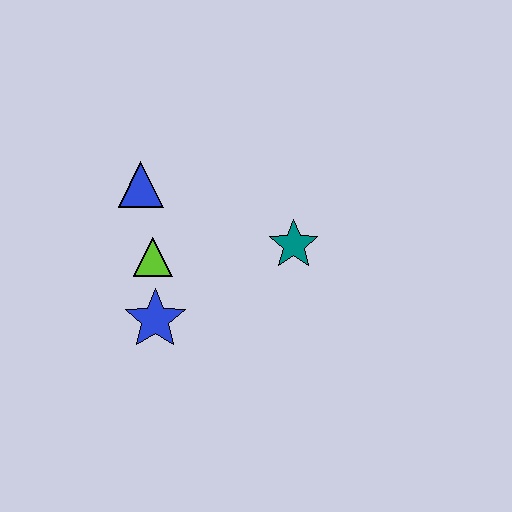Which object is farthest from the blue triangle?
The teal star is farthest from the blue triangle.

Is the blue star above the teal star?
No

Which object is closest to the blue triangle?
The lime triangle is closest to the blue triangle.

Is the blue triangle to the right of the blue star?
No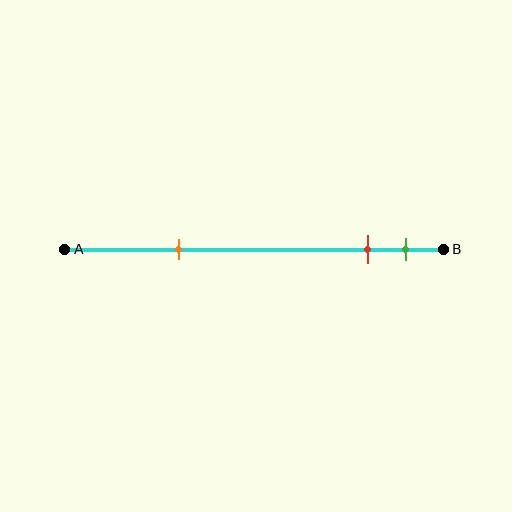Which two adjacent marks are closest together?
The red and green marks are the closest adjacent pair.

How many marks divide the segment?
There are 3 marks dividing the segment.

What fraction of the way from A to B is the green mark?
The green mark is approximately 90% (0.9) of the way from A to B.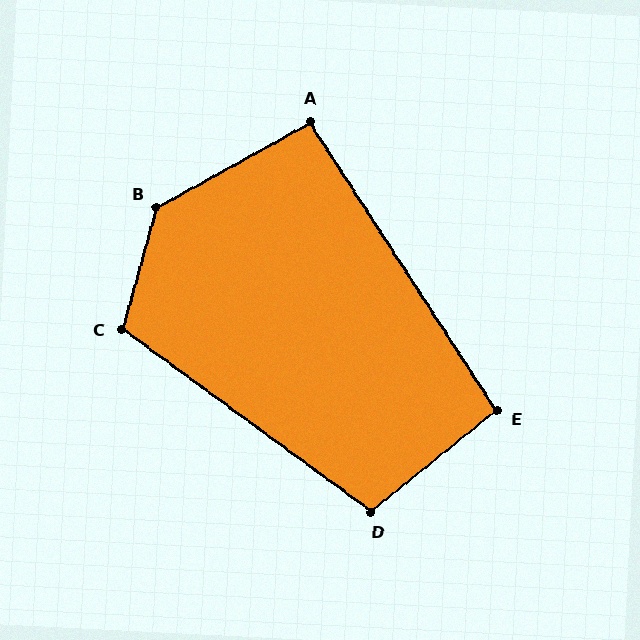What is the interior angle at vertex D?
Approximately 105 degrees (obtuse).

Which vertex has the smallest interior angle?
A, at approximately 94 degrees.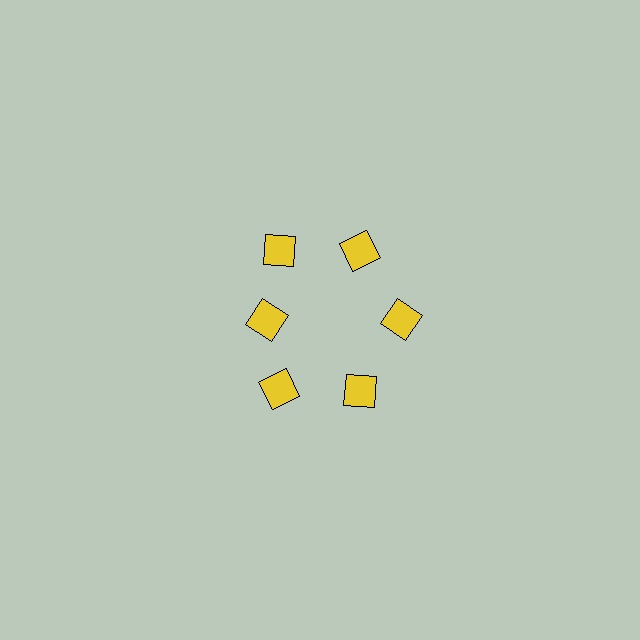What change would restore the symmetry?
The symmetry would be restored by moving it outward, back onto the ring so that all 6 squares sit at equal angles and equal distance from the center.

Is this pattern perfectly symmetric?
No. The 6 yellow squares are arranged in a ring, but one element near the 9 o'clock position is pulled inward toward the center, breaking the 6-fold rotational symmetry.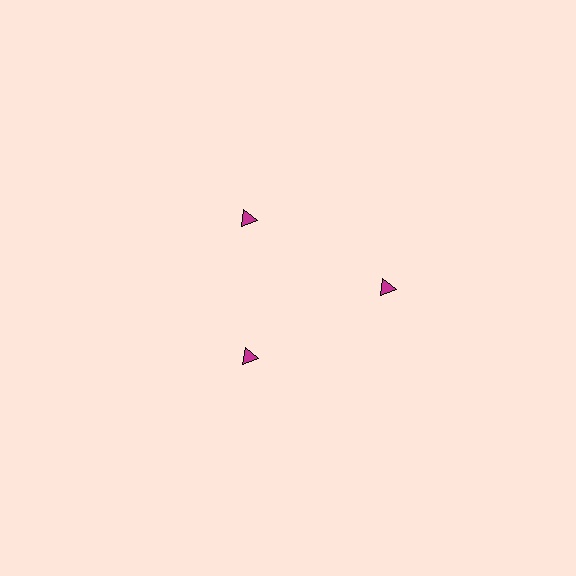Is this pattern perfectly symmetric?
No. The 3 magenta triangles are arranged in a ring, but one element near the 3 o'clock position is pushed outward from the center, breaking the 3-fold rotational symmetry.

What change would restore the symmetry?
The symmetry would be restored by moving it inward, back onto the ring so that all 3 triangles sit at equal angles and equal distance from the center.